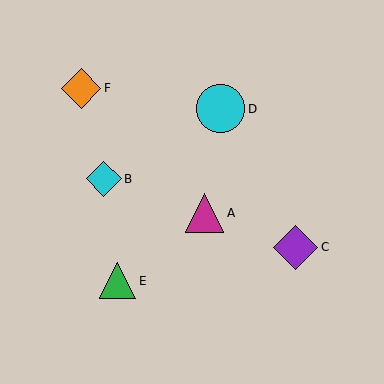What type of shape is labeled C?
Shape C is a purple diamond.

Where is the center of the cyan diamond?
The center of the cyan diamond is at (104, 179).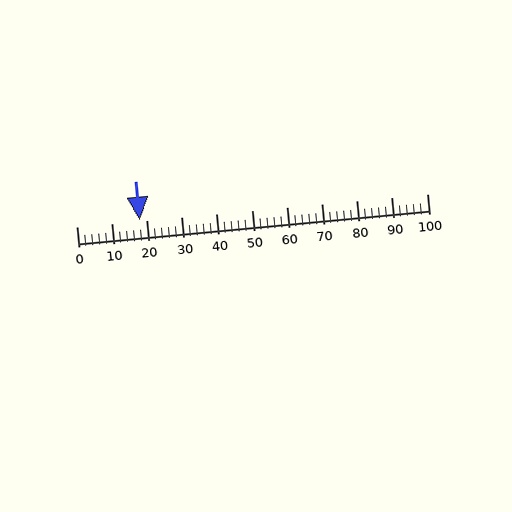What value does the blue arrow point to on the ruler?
The blue arrow points to approximately 18.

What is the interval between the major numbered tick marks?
The major tick marks are spaced 10 units apart.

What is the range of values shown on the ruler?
The ruler shows values from 0 to 100.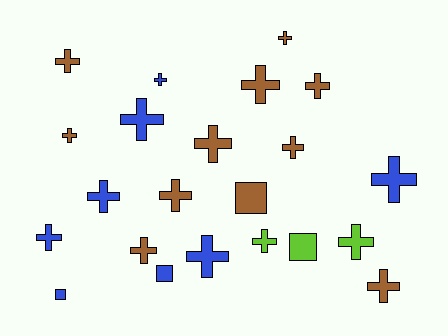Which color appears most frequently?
Brown, with 11 objects.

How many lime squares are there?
There is 1 lime square.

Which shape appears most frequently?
Cross, with 18 objects.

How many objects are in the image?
There are 22 objects.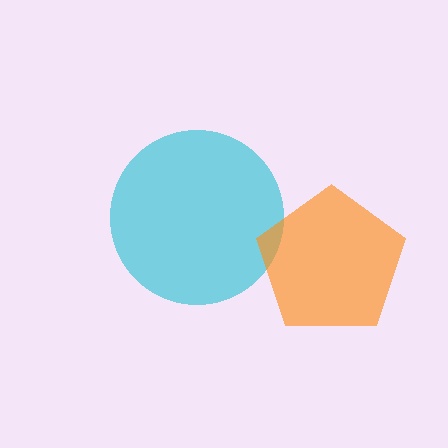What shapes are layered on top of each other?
The layered shapes are: a cyan circle, an orange pentagon.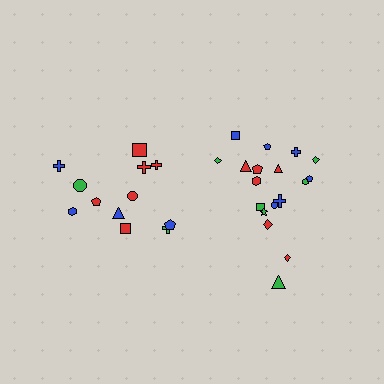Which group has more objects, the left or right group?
The right group.